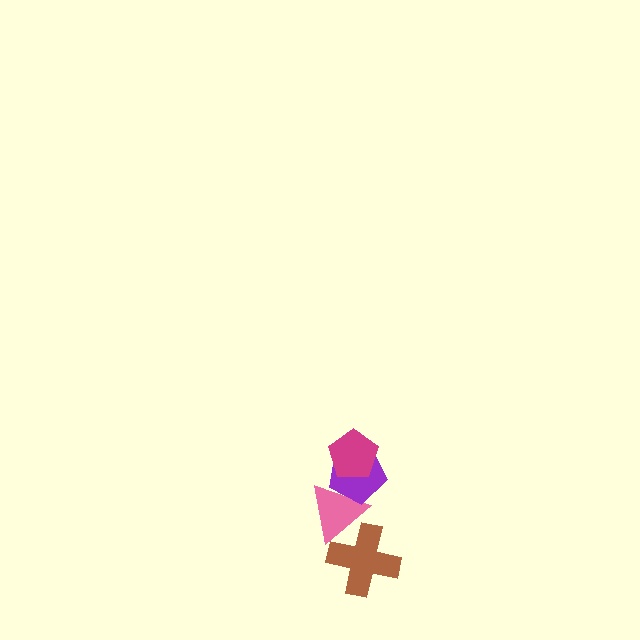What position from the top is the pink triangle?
The pink triangle is 3rd from the top.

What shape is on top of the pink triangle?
The purple pentagon is on top of the pink triangle.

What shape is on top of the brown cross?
The pink triangle is on top of the brown cross.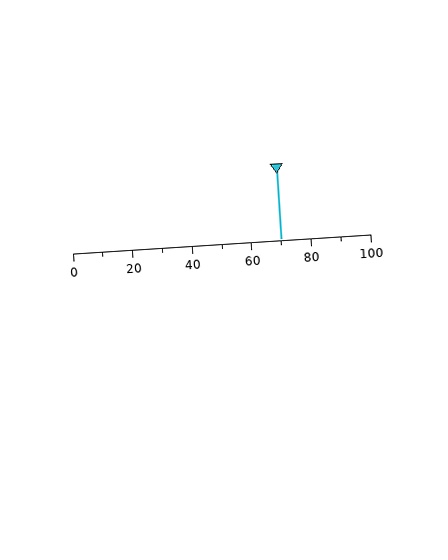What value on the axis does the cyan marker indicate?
The marker indicates approximately 70.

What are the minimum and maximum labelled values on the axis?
The axis runs from 0 to 100.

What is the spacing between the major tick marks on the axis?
The major ticks are spaced 20 apart.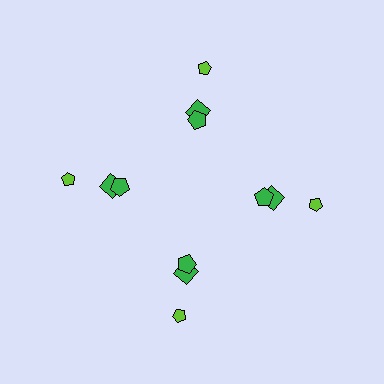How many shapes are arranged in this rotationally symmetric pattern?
There are 12 shapes, arranged in 4 groups of 3.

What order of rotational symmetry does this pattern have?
This pattern has 4-fold rotational symmetry.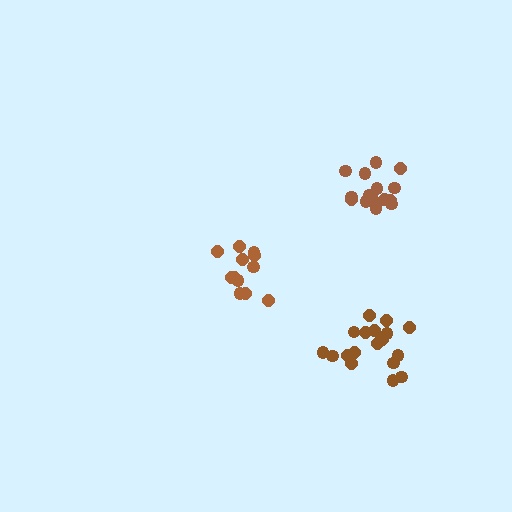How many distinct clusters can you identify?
There are 3 distinct clusters.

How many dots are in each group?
Group 1: 12 dots, Group 2: 17 dots, Group 3: 18 dots (47 total).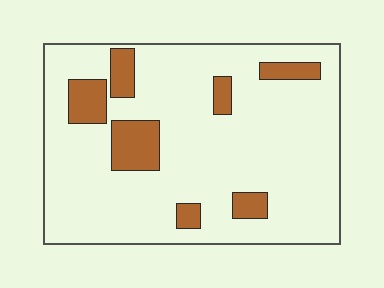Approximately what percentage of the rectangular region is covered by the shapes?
Approximately 15%.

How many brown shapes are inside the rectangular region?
7.